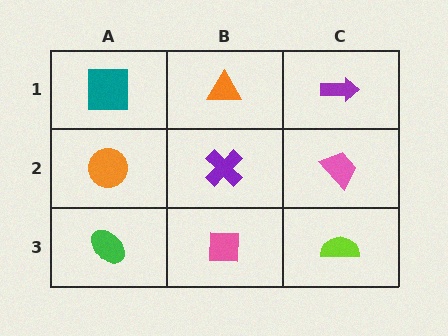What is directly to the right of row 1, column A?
An orange triangle.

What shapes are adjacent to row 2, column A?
A teal square (row 1, column A), a green ellipse (row 3, column A), a purple cross (row 2, column B).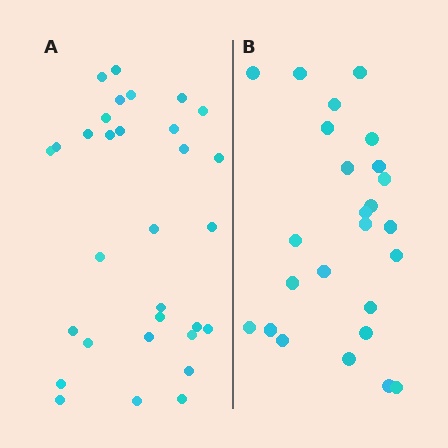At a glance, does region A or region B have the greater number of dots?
Region A (the left region) has more dots.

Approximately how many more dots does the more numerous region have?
Region A has about 6 more dots than region B.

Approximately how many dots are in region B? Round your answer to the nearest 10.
About 20 dots. (The exact count is 25, which rounds to 20.)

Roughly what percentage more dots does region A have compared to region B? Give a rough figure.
About 25% more.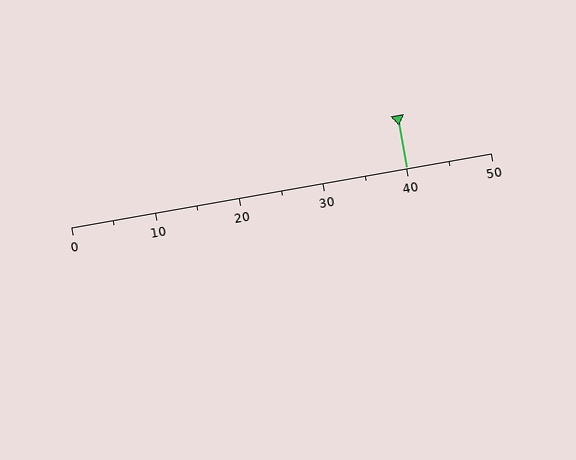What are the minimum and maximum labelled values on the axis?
The axis runs from 0 to 50.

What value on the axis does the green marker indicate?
The marker indicates approximately 40.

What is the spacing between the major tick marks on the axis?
The major ticks are spaced 10 apart.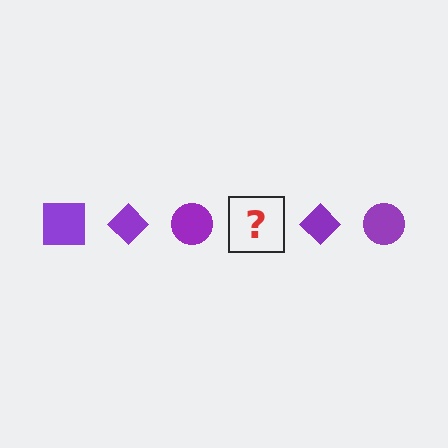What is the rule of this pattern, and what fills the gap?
The rule is that the pattern cycles through square, diamond, circle shapes in purple. The gap should be filled with a purple square.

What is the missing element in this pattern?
The missing element is a purple square.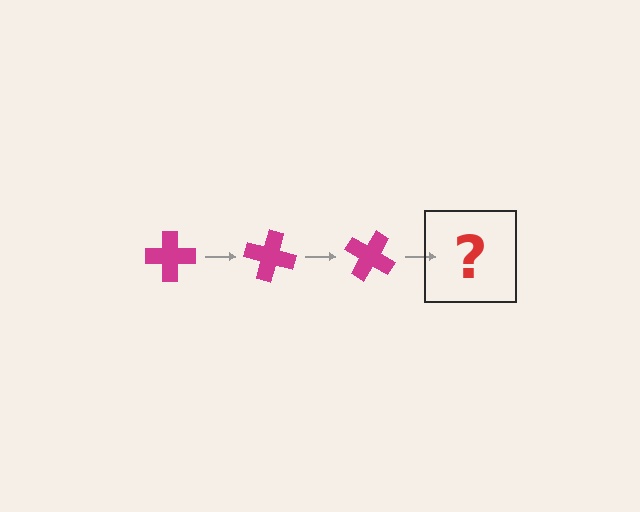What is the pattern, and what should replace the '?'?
The pattern is that the cross rotates 15 degrees each step. The '?' should be a magenta cross rotated 45 degrees.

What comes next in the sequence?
The next element should be a magenta cross rotated 45 degrees.